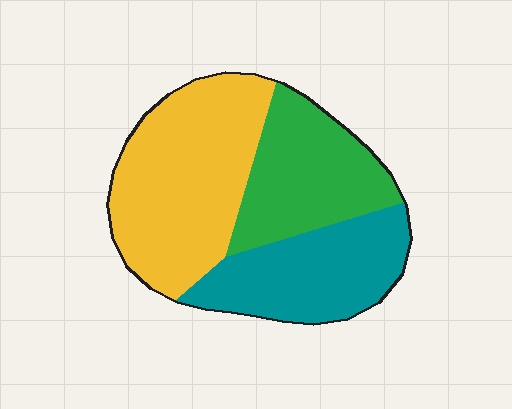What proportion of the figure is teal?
Teal covers 29% of the figure.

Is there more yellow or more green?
Yellow.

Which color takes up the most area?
Yellow, at roughly 45%.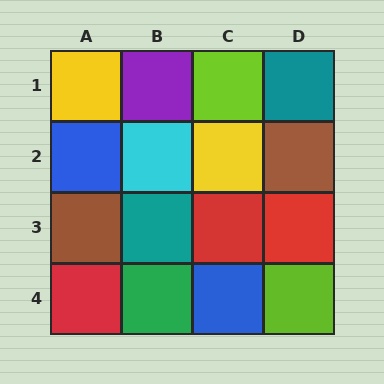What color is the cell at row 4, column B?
Green.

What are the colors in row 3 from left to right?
Brown, teal, red, red.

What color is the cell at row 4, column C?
Blue.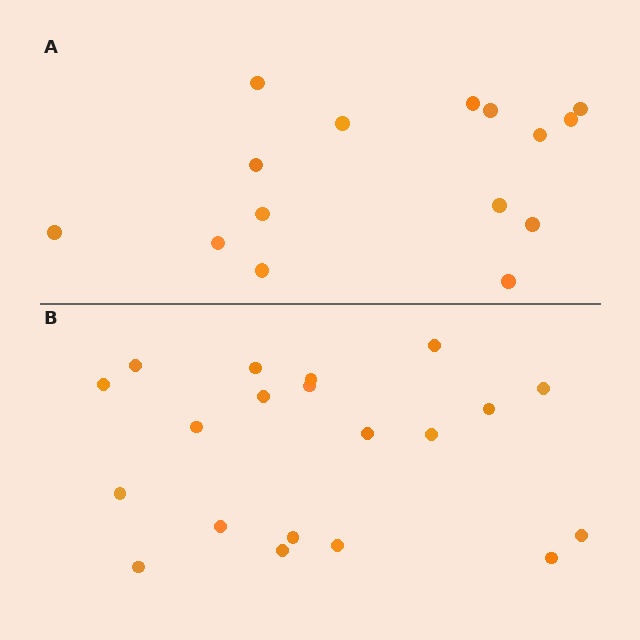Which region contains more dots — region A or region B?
Region B (the bottom region) has more dots.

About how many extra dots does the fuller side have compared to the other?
Region B has about 5 more dots than region A.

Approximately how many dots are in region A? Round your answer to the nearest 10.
About 20 dots. (The exact count is 15, which rounds to 20.)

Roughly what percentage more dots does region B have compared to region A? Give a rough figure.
About 35% more.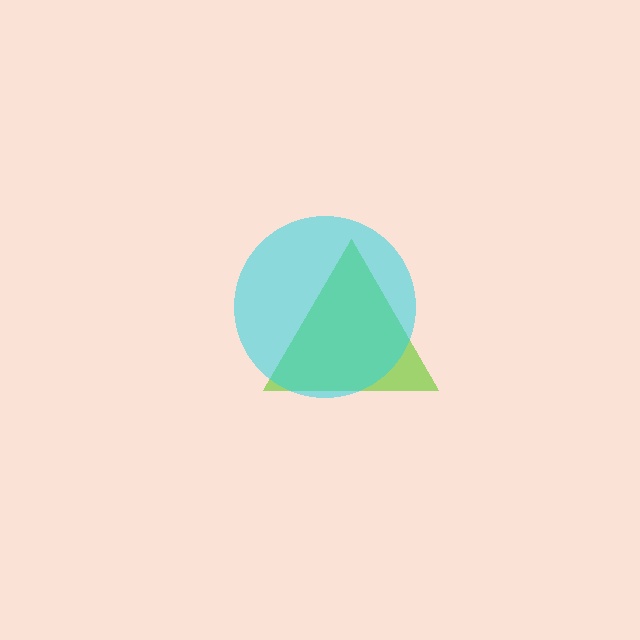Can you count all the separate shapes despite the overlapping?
Yes, there are 2 separate shapes.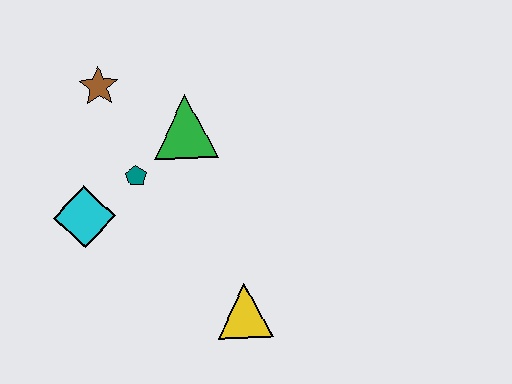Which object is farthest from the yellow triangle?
The brown star is farthest from the yellow triangle.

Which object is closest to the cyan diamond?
The teal pentagon is closest to the cyan diamond.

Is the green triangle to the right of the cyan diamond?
Yes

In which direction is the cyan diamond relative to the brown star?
The cyan diamond is below the brown star.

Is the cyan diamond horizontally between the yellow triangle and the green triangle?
No